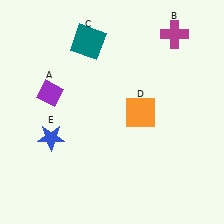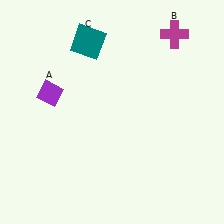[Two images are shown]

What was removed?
The orange square (D), the blue star (E) were removed in Image 2.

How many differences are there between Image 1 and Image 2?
There are 2 differences between the two images.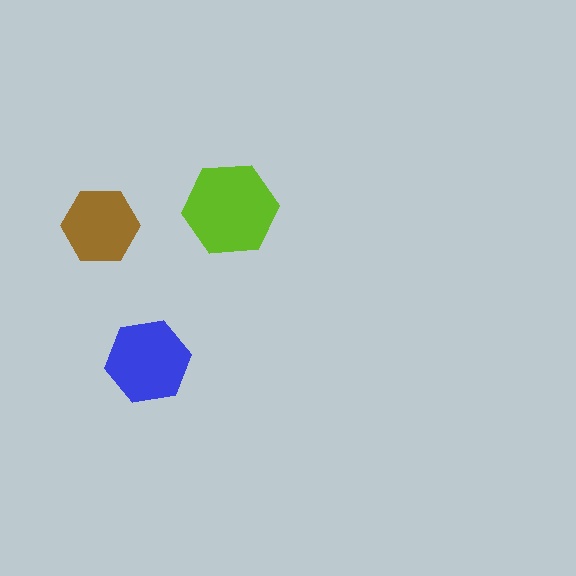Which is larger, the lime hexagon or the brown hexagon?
The lime one.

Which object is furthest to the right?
The lime hexagon is rightmost.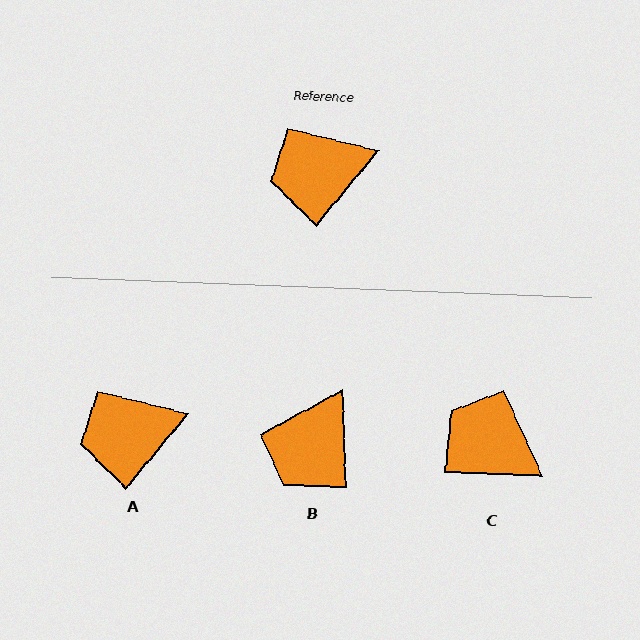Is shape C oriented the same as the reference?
No, it is off by about 52 degrees.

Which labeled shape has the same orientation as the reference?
A.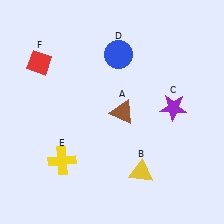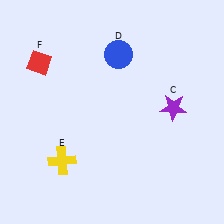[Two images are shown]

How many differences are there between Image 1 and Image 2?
There are 2 differences between the two images.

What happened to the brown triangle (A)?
The brown triangle (A) was removed in Image 2. It was in the bottom-right area of Image 1.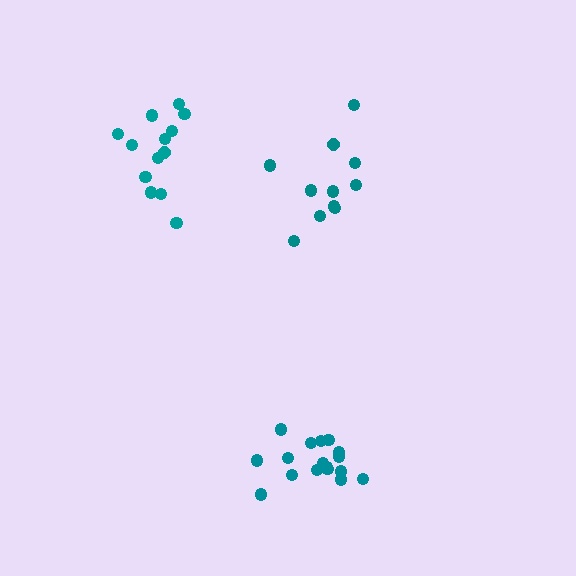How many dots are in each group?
Group 1: 17 dots, Group 2: 11 dots, Group 3: 13 dots (41 total).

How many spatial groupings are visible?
There are 3 spatial groupings.